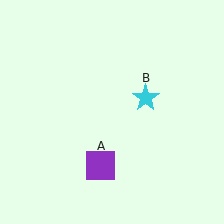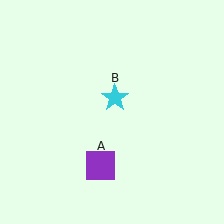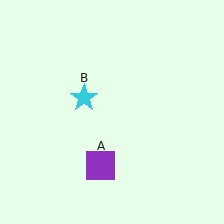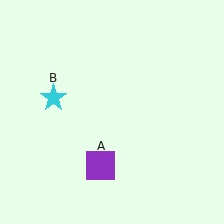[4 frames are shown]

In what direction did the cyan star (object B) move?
The cyan star (object B) moved left.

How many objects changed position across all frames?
1 object changed position: cyan star (object B).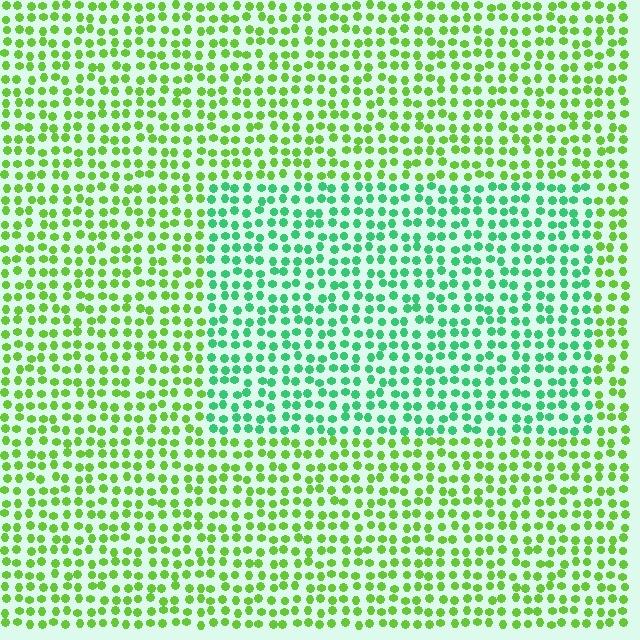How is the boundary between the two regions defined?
The boundary is defined purely by a slight shift in hue (about 45 degrees). Spacing, size, and orientation are identical on both sides.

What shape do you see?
I see a rectangle.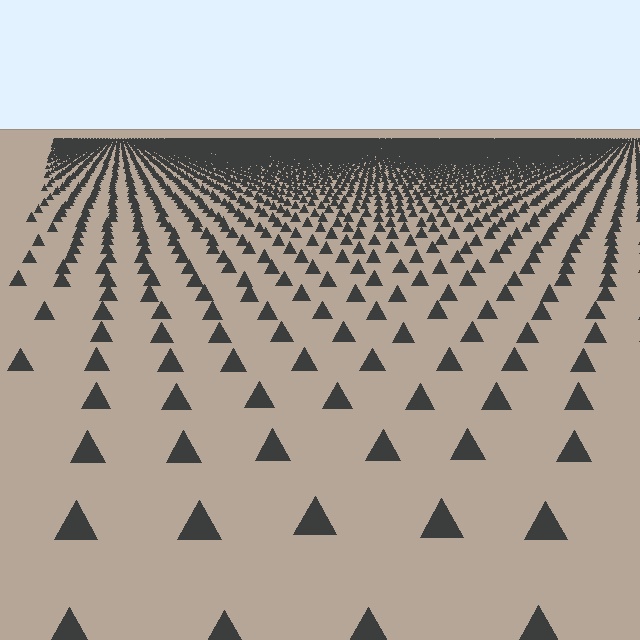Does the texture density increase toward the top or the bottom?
Density increases toward the top.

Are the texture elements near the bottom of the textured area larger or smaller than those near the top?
Larger. Near the bottom, elements are closer to the viewer and appear at a bigger on-screen size.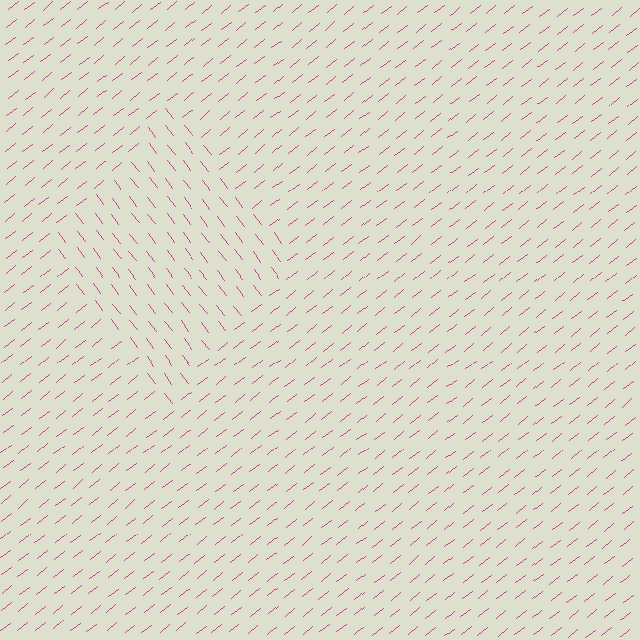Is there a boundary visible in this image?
Yes, there is a texture boundary formed by a change in line orientation.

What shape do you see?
I see a diamond.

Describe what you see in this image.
The image is filled with small magenta line segments. A diamond region in the image has lines oriented differently from the surrounding lines, creating a visible texture boundary.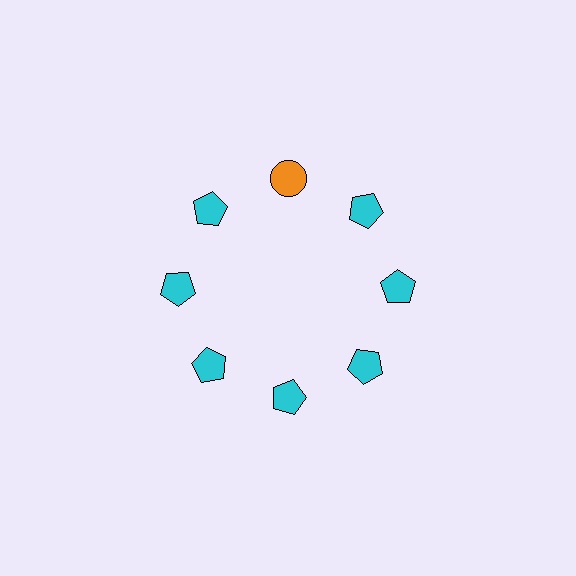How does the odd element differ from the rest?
It differs in both color (orange instead of cyan) and shape (circle instead of pentagon).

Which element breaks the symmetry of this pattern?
The orange circle at roughly the 12 o'clock position breaks the symmetry. All other shapes are cyan pentagons.